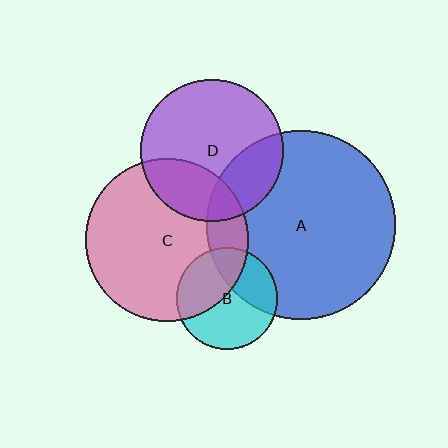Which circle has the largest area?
Circle A (blue).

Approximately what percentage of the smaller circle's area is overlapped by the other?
Approximately 35%.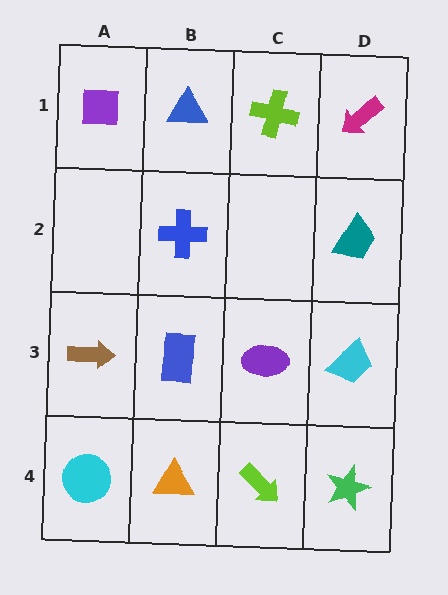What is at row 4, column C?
A lime arrow.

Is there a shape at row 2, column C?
No, that cell is empty.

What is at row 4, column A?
A cyan circle.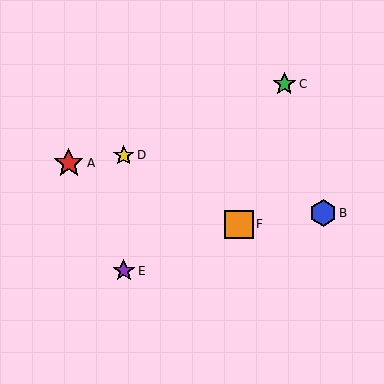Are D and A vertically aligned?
No, D is at x≈124 and A is at x≈69.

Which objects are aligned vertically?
Objects D, E are aligned vertically.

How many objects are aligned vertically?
2 objects (D, E) are aligned vertically.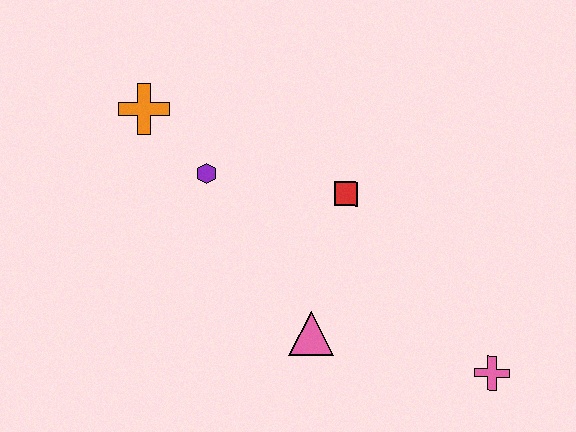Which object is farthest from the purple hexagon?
The pink cross is farthest from the purple hexagon.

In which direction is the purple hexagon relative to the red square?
The purple hexagon is to the left of the red square.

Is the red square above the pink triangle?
Yes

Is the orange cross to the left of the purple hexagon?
Yes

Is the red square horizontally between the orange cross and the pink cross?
Yes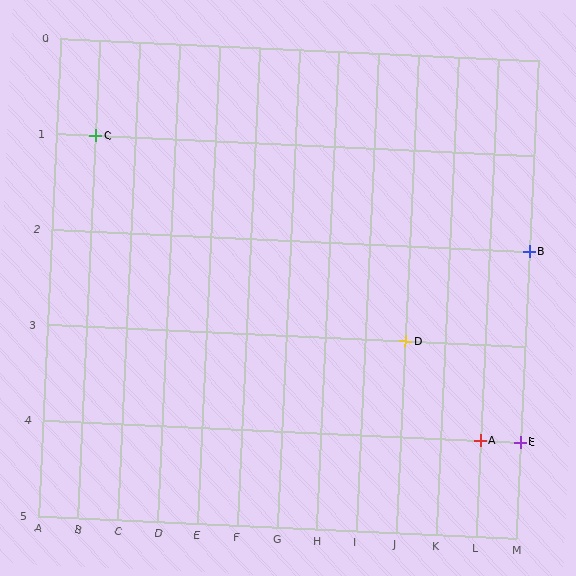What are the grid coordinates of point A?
Point A is at grid coordinates (L, 4).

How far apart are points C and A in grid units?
Points C and A are 10 columns and 3 rows apart (about 10.4 grid units diagonally).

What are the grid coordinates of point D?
Point D is at grid coordinates (J, 3).